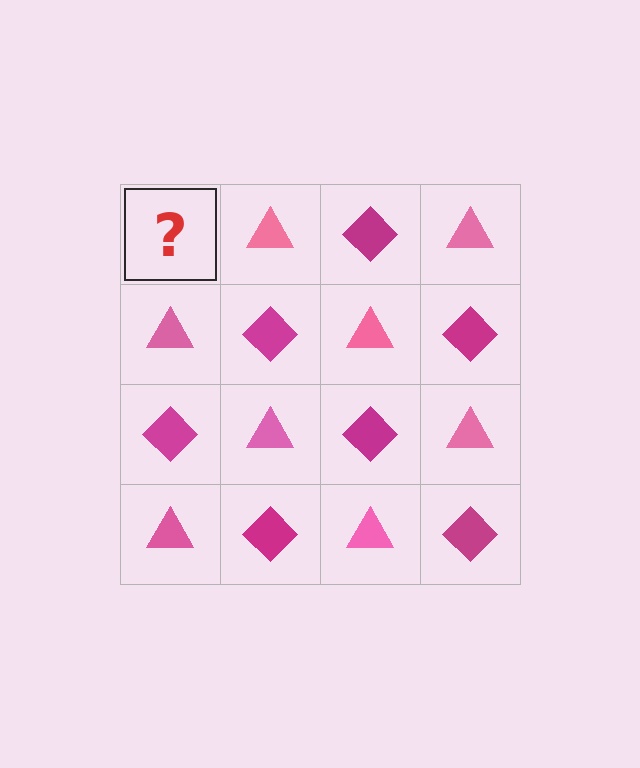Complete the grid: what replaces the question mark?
The question mark should be replaced with a magenta diamond.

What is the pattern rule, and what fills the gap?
The rule is that it alternates magenta diamond and pink triangle in a checkerboard pattern. The gap should be filled with a magenta diamond.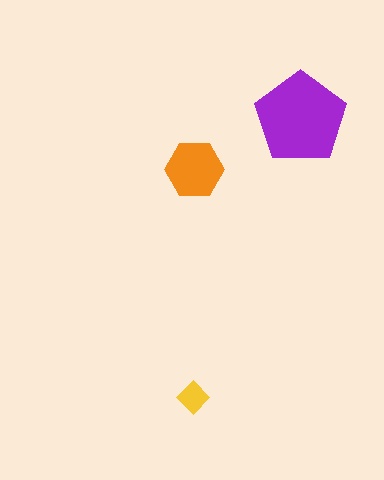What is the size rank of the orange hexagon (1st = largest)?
2nd.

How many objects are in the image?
There are 3 objects in the image.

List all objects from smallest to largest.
The yellow diamond, the orange hexagon, the purple pentagon.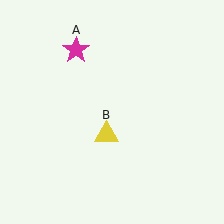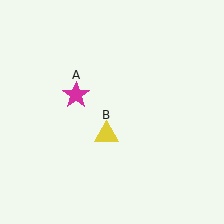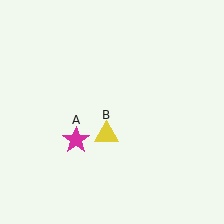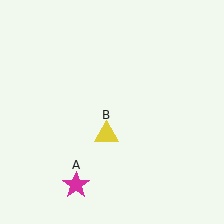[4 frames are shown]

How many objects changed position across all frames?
1 object changed position: magenta star (object A).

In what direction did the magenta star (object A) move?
The magenta star (object A) moved down.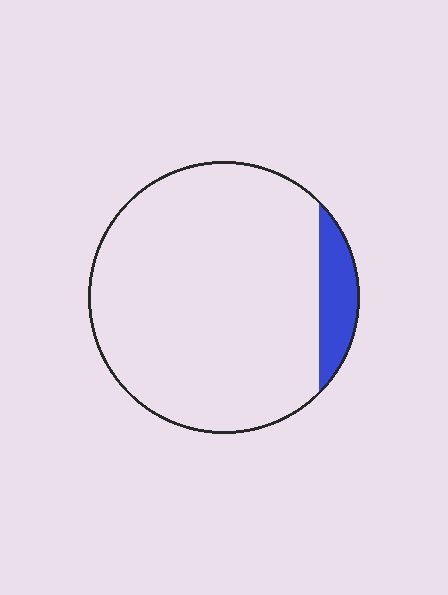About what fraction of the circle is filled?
About one tenth (1/10).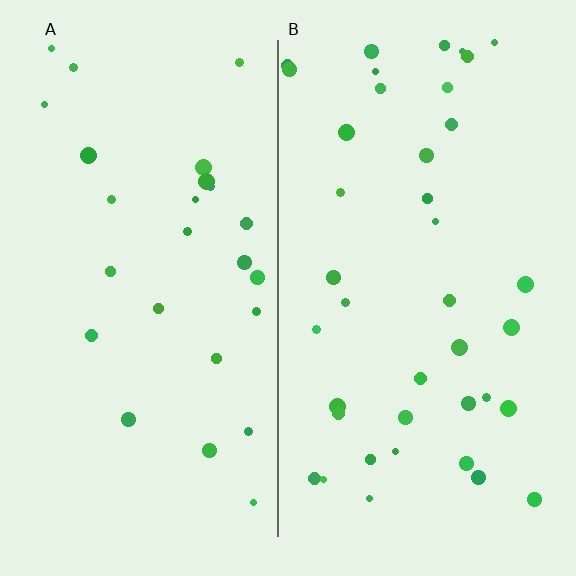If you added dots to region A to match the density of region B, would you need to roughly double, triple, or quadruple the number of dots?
Approximately double.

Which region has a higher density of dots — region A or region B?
B (the right).